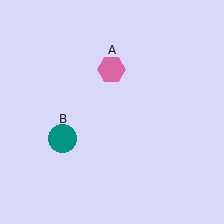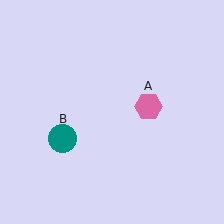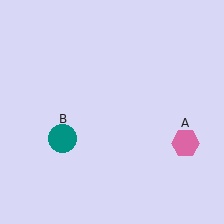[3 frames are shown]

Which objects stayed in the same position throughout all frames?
Teal circle (object B) remained stationary.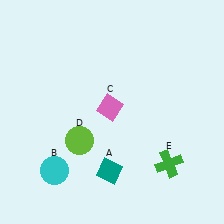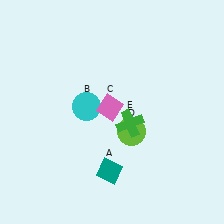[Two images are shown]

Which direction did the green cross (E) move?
The green cross (E) moved up.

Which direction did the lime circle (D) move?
The lime circle (D) moved right.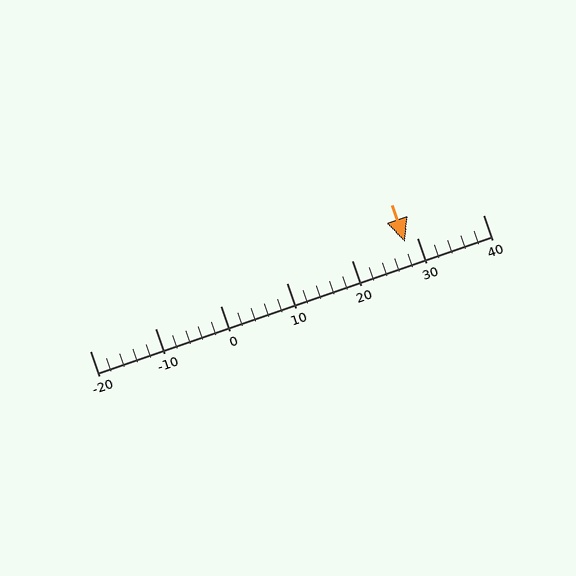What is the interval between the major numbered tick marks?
The major tick marks are spaced 10 units apart.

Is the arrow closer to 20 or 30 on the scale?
The arrow is closer to 30.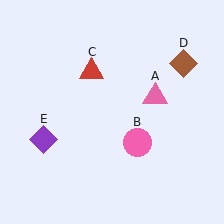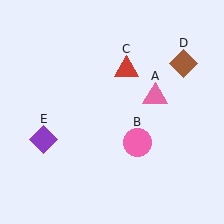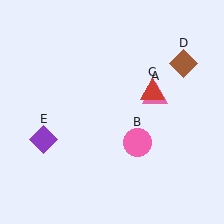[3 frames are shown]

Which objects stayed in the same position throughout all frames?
Pink triangle (object A) and pink circle (object B) and brown diamond (object D) and purple diamond (object E) remained stationary.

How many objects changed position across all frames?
1 object changed position: red triangle (object C).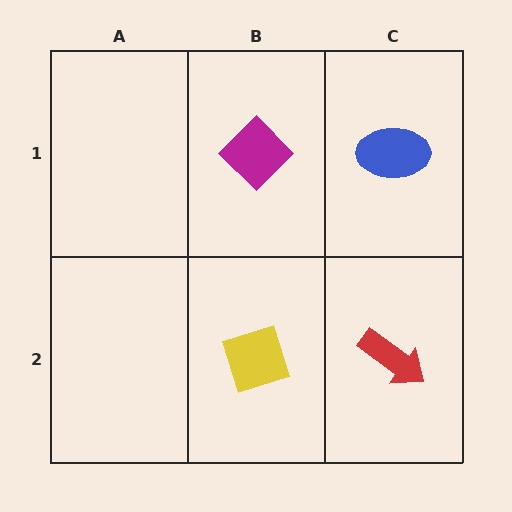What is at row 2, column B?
A yellow diamond.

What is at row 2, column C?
A red arrow.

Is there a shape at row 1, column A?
No, that cell is empty.